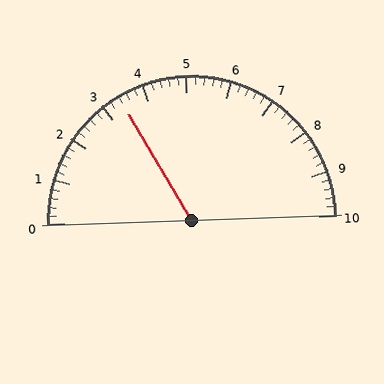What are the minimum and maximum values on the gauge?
The gauge ranges from 0 to 10.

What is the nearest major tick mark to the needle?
The nearest major tick mark is 3.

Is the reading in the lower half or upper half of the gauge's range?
The reading is in the lower half of the range (0 to 10).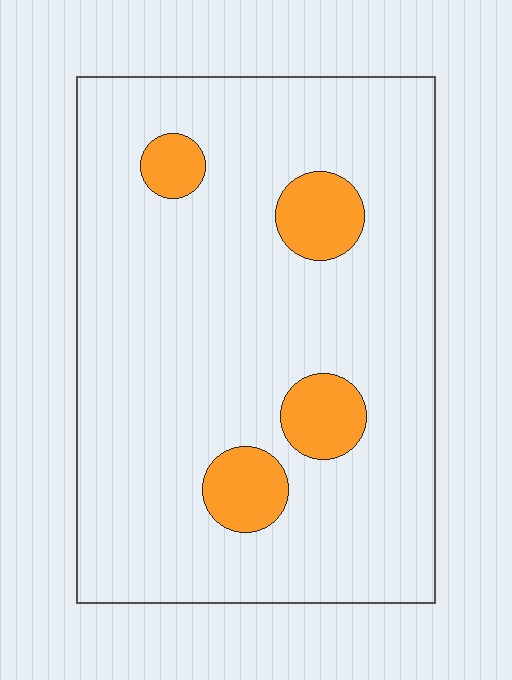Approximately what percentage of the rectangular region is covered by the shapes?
Approximately 10%.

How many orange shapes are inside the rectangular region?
4.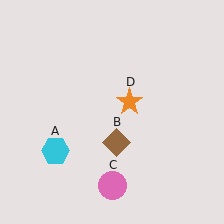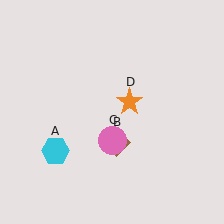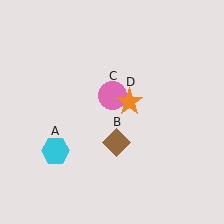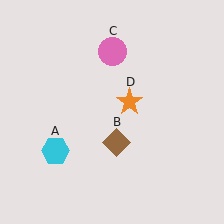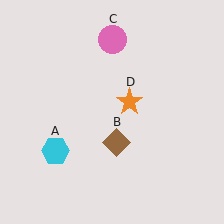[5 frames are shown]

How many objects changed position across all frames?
1 object changed position: pink circle (object C).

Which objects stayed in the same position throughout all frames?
Cyan hexagon (object A) and brown diamond (object B) and orange star (object D) remained stationary.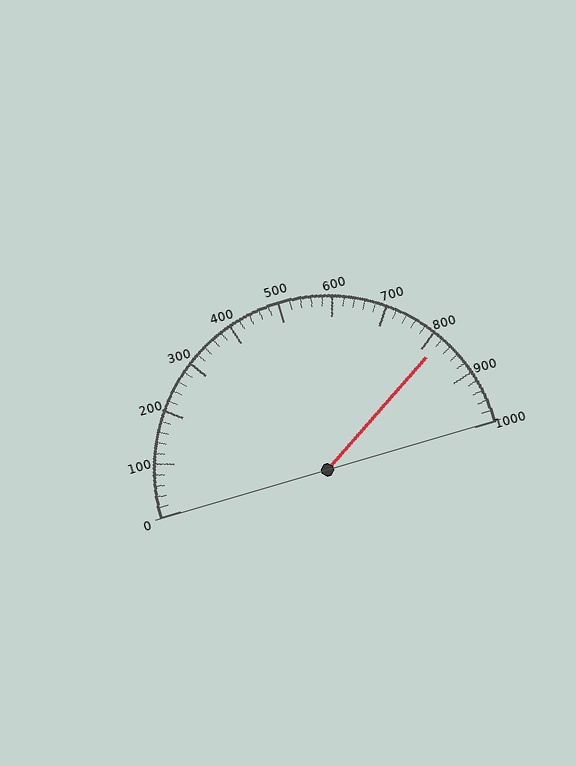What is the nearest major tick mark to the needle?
The nearest major tick mark is 800.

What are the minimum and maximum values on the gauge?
The gauge ranges from 0 to 1000.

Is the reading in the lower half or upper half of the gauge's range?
The reading is in the upper half of the range (0 to 1000).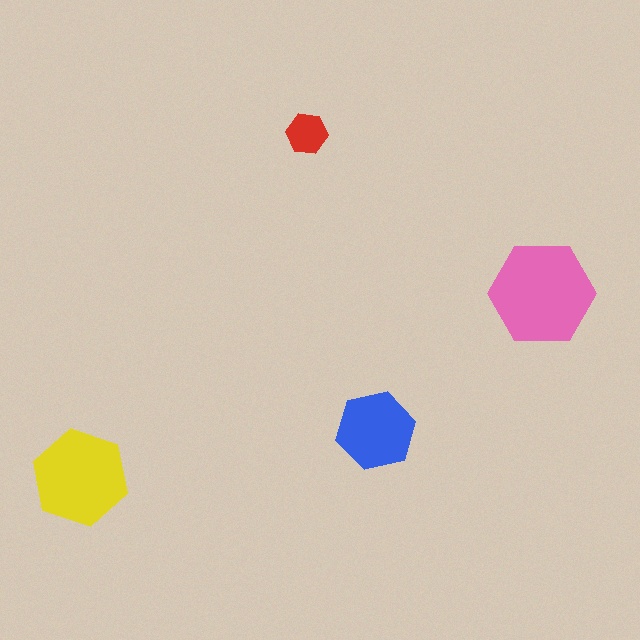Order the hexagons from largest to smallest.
the pink one, the yellow one, the blue one, the red one.